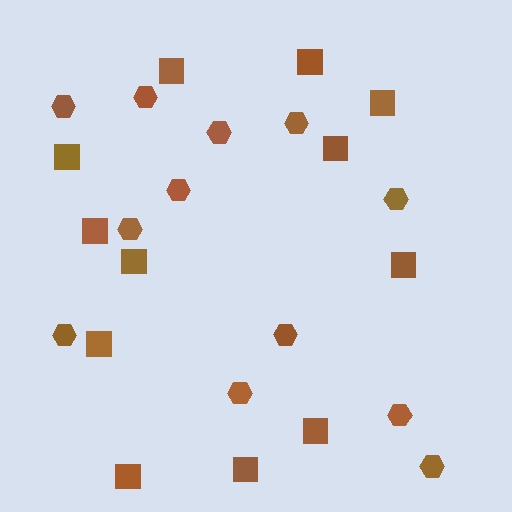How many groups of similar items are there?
There are 2 groups: one group of hexagons (12) and one group of squares (12).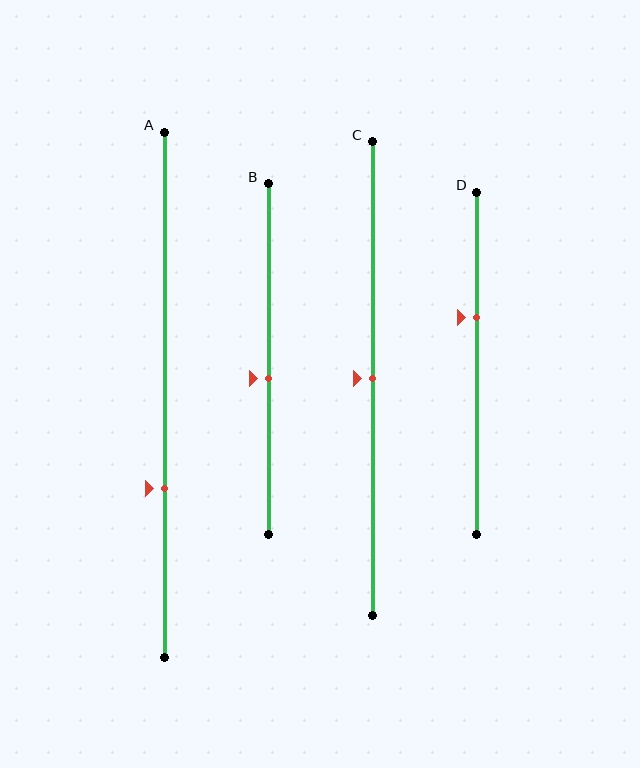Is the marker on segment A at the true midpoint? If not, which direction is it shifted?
No, the marker on segment A is shifted downward by about 18% of the segment length.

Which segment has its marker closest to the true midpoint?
Segment C has its marker closest to the true midpoint.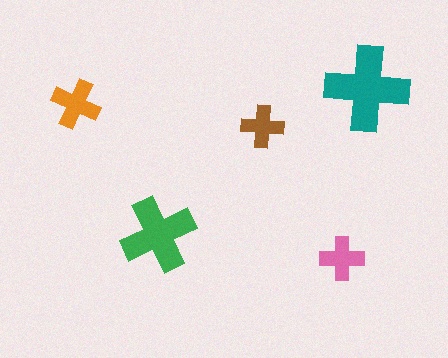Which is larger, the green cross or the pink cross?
The green one.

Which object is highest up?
The teal cross is topmost.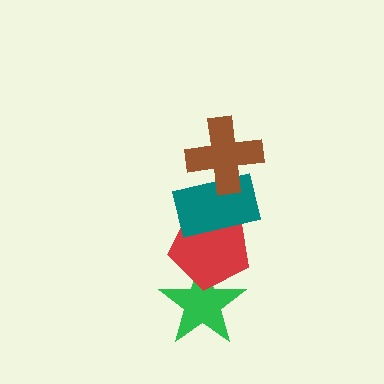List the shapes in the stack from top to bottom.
From top to bottom: the brown cross, the teal rectangle, the red pentagon, the green star.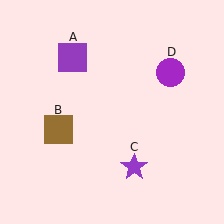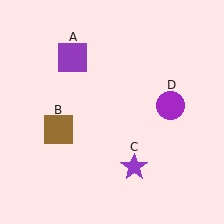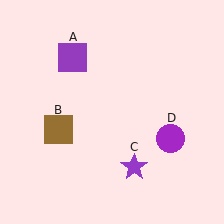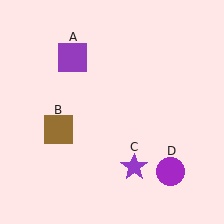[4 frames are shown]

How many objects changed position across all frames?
1 object changed position: purple circle (object D).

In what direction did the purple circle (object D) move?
The purple circle (object D) moved down.